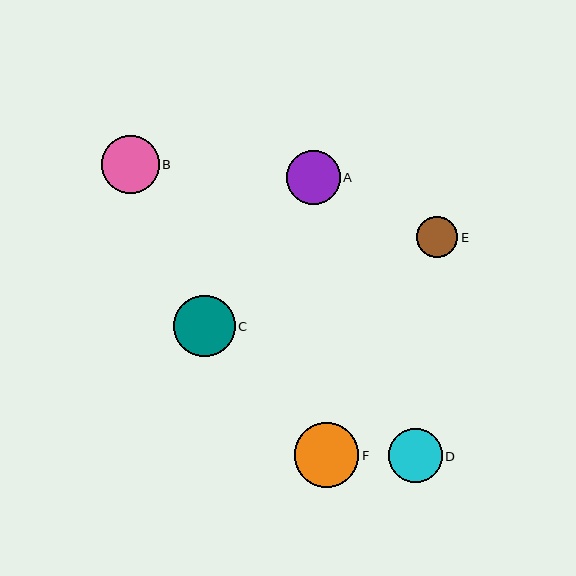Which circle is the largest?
Circle F is the largest with a size of approximately 64 pixels.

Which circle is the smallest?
Circle E is the smallest with a size of approximately 41 pixels.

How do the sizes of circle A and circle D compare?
Circle A and circle D are approximately the same size.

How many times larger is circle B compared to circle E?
Circle B is approximately 1.4 times the size of circle E.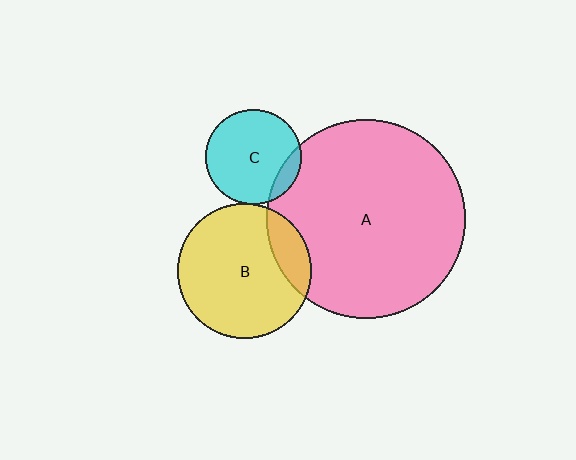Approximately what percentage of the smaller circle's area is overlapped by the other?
Approximately 10%.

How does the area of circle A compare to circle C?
Approximately 4.3 times.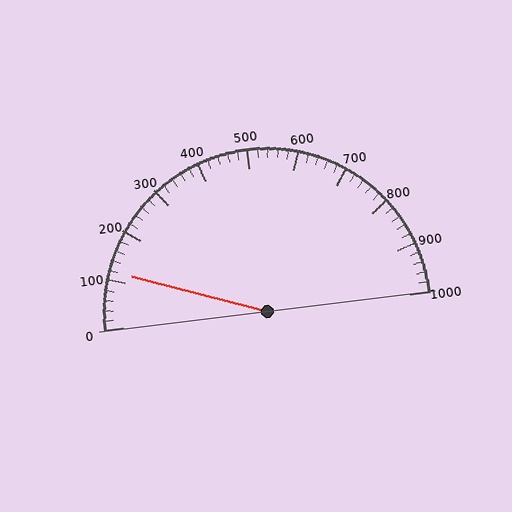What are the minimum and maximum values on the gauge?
The gauge ranges from 0 to 1000.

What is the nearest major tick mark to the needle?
The nearest major tick mark is 100.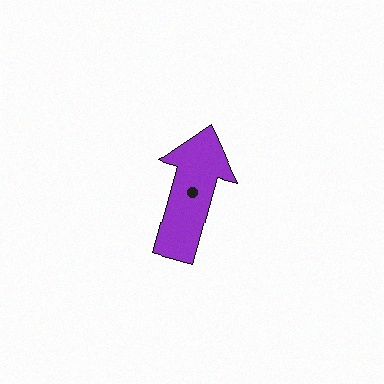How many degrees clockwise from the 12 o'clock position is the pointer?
Approximately 15 degrees.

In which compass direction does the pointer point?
North.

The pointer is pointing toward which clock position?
Roughly 1 o'clock.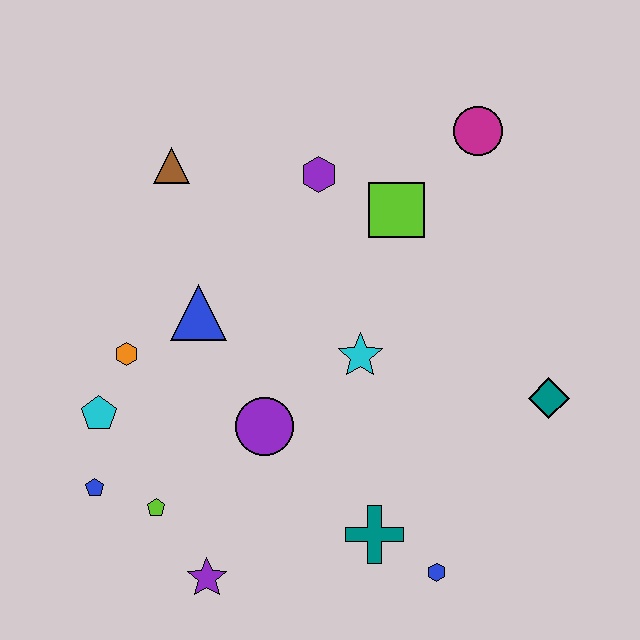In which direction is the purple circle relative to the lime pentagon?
The purple circle is to the right of the lime pentagon.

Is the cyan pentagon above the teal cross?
Yes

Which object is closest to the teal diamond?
The cyan star is closest to the teal diamond.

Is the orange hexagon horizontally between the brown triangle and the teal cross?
No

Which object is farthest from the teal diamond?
The blue pentagon is farthest from the teal diamond.